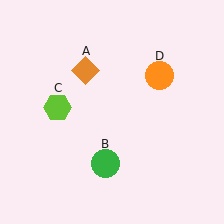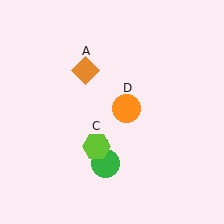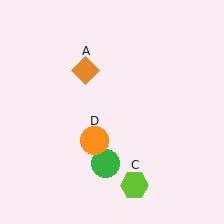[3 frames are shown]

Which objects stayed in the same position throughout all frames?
Orange diamond (object A) and green circle (object B) remained stationary.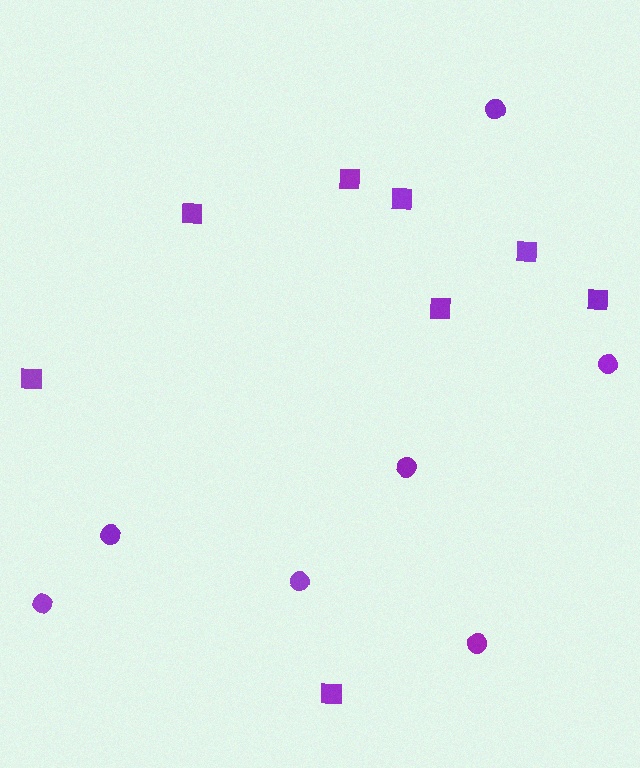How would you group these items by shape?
There are 2 groups: one group of squares (8) and one group of circles (7).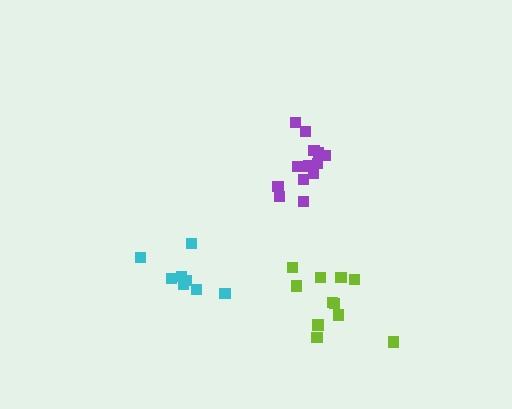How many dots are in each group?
Group 1: 14 dots, Group 2: 11 dots, Group 3: 8 dots (33 total).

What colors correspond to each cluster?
The clusters are colored: purple, lime, cyan.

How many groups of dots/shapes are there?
There are 3 groups.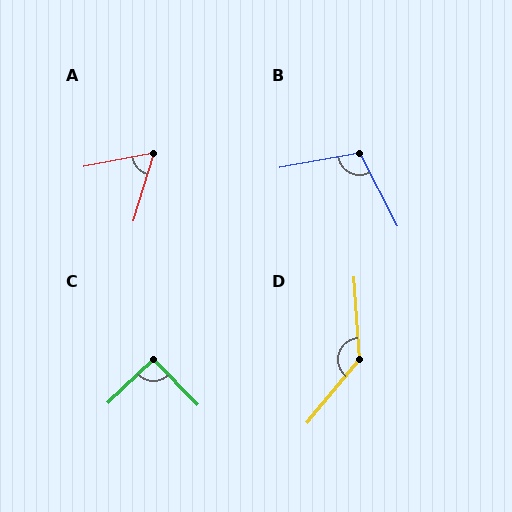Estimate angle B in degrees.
Approximately 107 degrees.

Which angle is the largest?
D, at approximately 136 degrees.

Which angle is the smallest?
A, at approximately 63 degrees.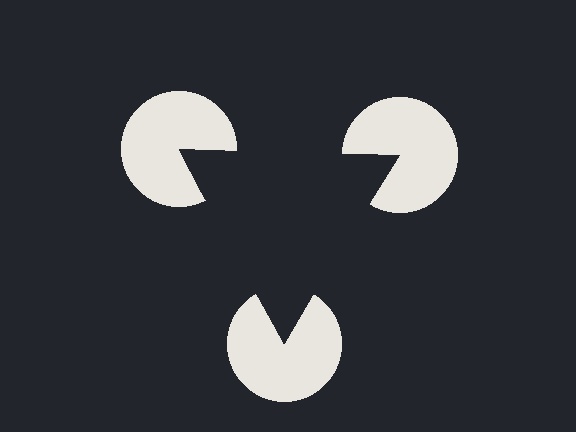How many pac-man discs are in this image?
There are 3 — one at each vertex of the illusory triangle.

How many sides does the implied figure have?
3 sides.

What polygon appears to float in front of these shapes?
An illusory triangle — its edges are inferred from the aligned wedge cuts in the pac-man discs, not physically drawn.